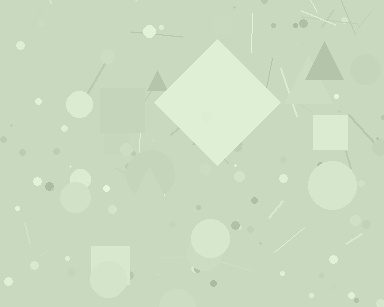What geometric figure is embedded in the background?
A diamond is embedded in the background.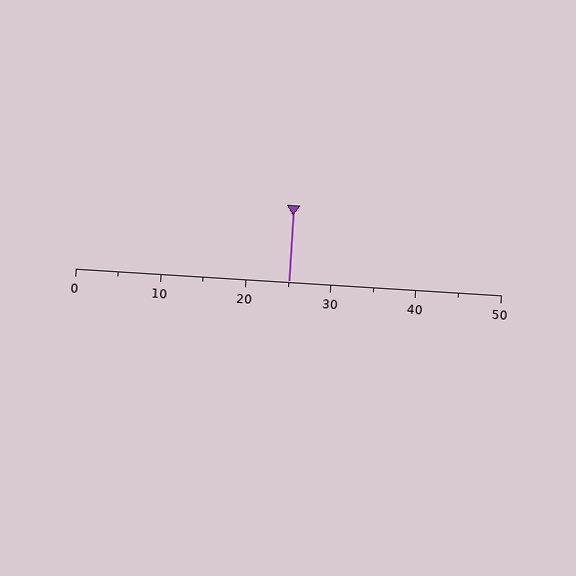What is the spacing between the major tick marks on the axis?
The major ticks are spaced 10 apart.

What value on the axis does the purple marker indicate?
The marker indicates approximately 25.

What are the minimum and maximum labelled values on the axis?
The axis runs from 0 to 50.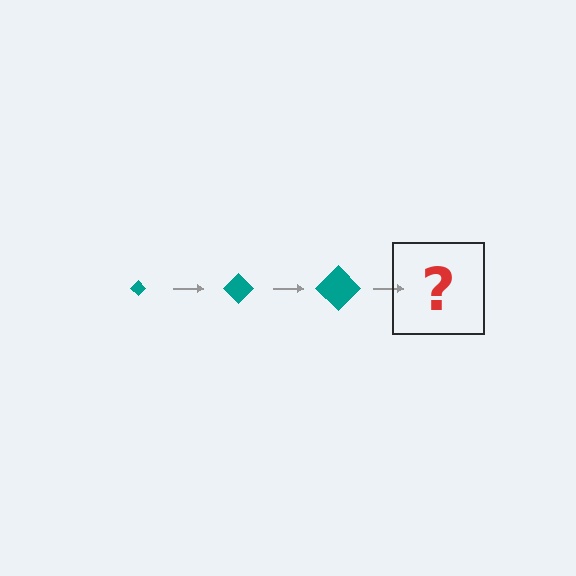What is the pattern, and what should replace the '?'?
The pattern is that the diamond gets progressively larger each step. The '?' should be a teal diamond, larger than the previous one.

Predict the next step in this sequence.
The next step is a teal diamond, larger than the previous one.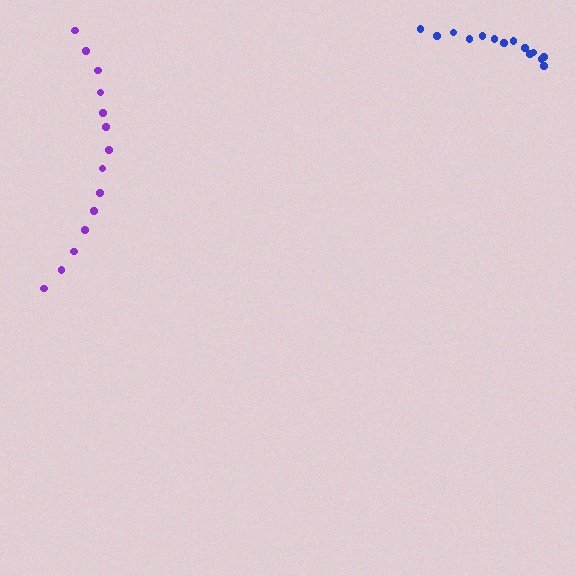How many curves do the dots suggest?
There are 2 distinct paths.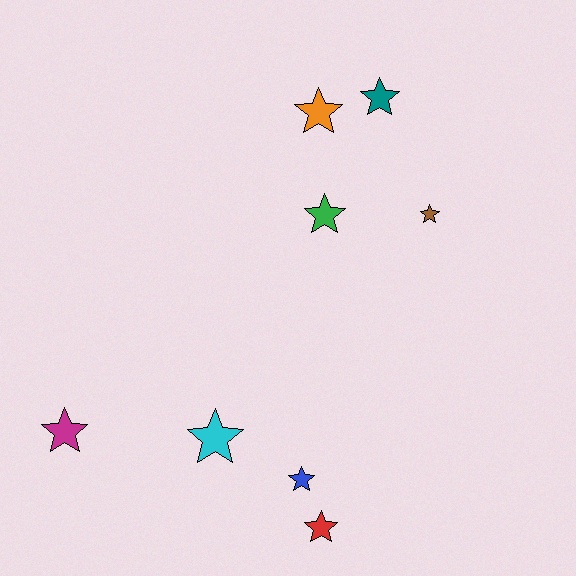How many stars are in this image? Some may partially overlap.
There are 8 stars.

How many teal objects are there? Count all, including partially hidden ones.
There is 1 teal object.